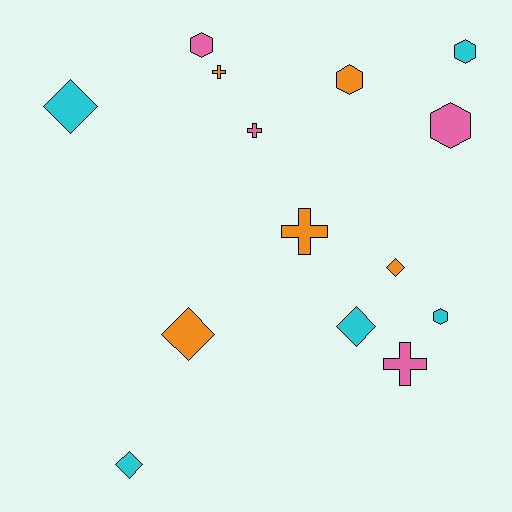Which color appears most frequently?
Orange, with 5 objects.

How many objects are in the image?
There are 14 objects.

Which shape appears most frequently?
Hexagon, with 5 objects.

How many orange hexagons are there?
There is 1 orange hexagon.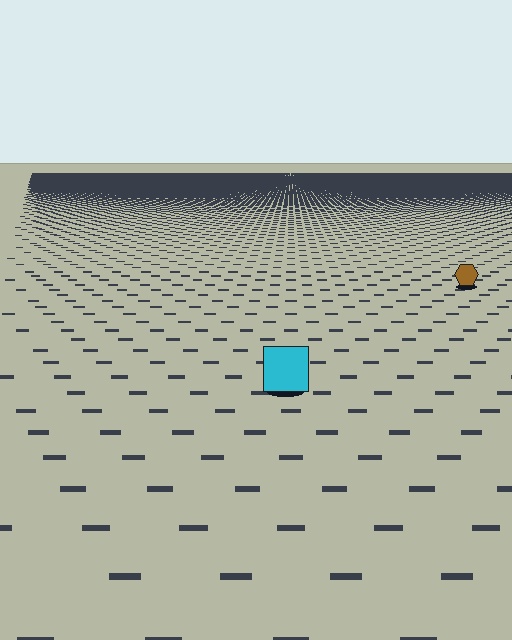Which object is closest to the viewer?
The cyan square is closest. The texture marks near it are larger and more spread out.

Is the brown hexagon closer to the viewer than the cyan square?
No. The cyan square is closer — you can tell from the texture gradient: the ground texture is coarser near it.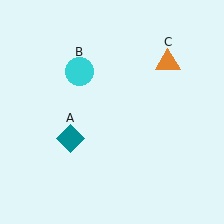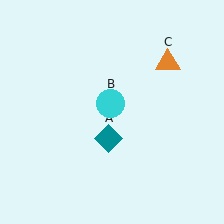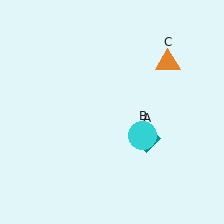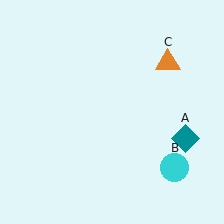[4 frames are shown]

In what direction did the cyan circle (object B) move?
The cyan circle (object B) moved down and to the right.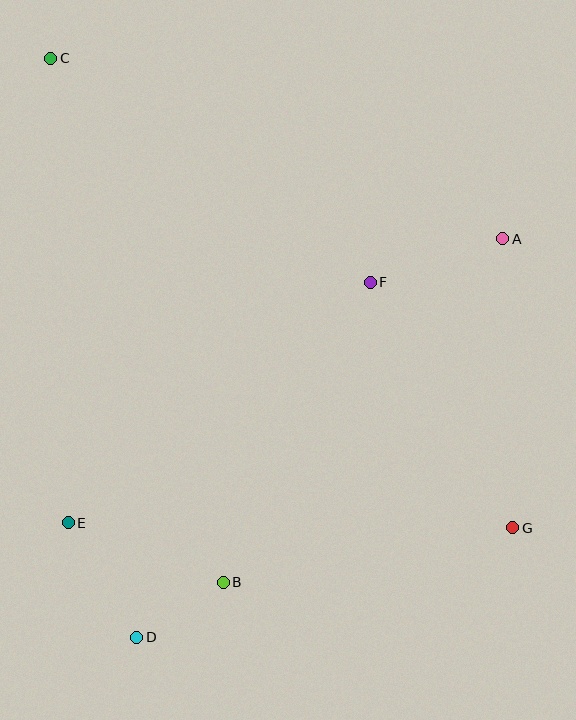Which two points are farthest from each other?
Points C and G are farthest from each other.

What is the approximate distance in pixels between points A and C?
The distance between A and C is approximately 487 pixels.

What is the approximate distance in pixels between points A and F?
The distance between A and F is approximately 140 pixels.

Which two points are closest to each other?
Points B and D are closest to each other.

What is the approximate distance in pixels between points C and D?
The distance between C and D is approximately 585 pixels.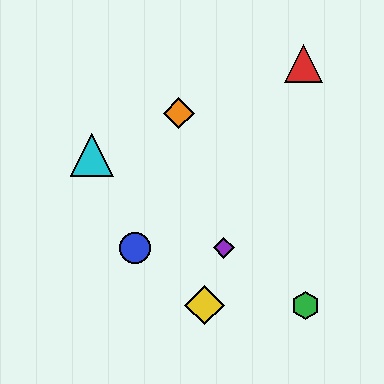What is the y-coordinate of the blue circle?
The blue circle is at y≈248.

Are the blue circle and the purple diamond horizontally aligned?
Yes, both are at y≈248.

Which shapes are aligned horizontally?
The blue circle, the purple diamond are aligned horizontally.